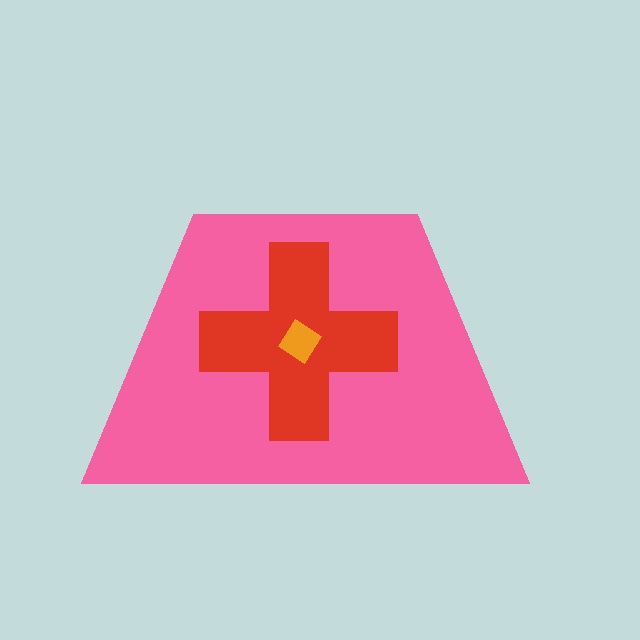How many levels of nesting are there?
3.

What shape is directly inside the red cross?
The orange diamond.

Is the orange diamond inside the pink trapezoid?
Yes.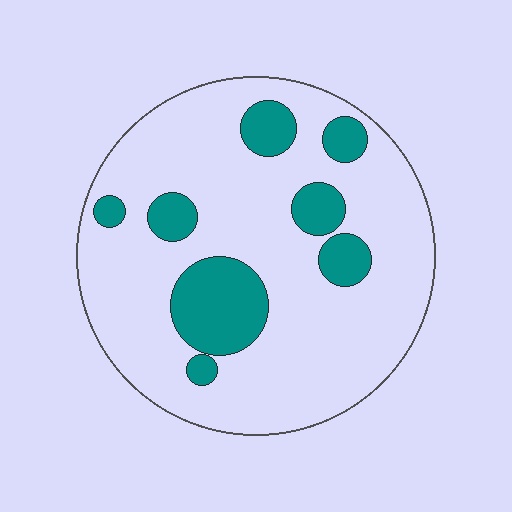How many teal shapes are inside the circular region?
8.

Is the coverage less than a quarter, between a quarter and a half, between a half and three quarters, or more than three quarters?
Less than a quarter.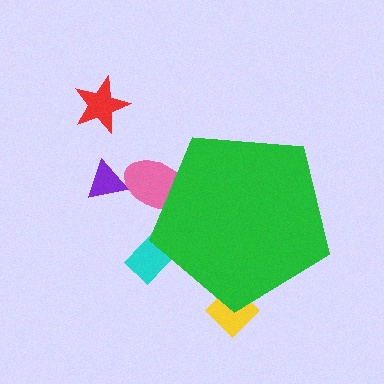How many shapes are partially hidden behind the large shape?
3 shapes are partially hidden.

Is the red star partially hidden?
No, the red star is fully visible.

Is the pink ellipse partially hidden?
Yes, the pink ellipse is partially hidden behind the green pentagon.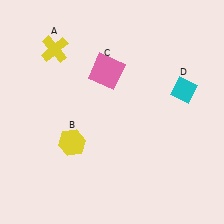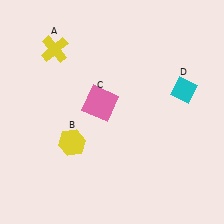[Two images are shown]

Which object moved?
The pink square (C) moved down.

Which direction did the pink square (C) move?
The pink square (C) moved down.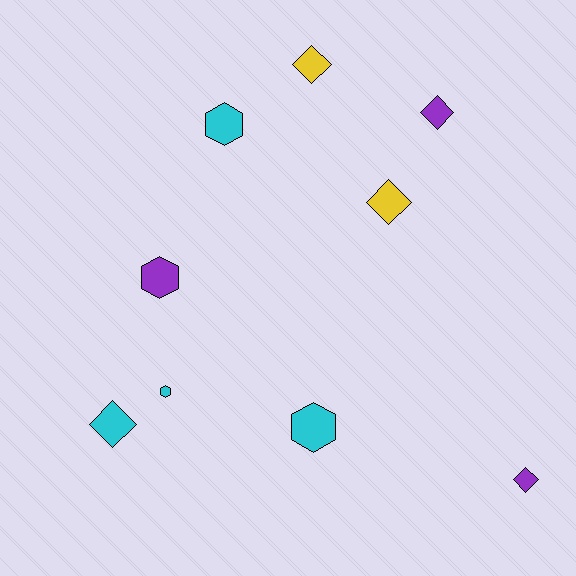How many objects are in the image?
There are 9 objects.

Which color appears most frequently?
Cyan, with 4 objects.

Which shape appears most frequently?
Diamond, with 5 objects.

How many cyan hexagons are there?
There are 3 cyan hexagons.